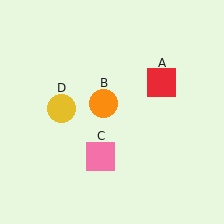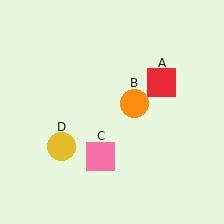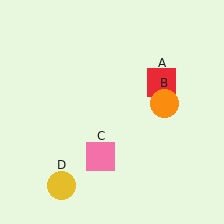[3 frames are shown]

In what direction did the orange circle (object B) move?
The orange circle (object B) moved right.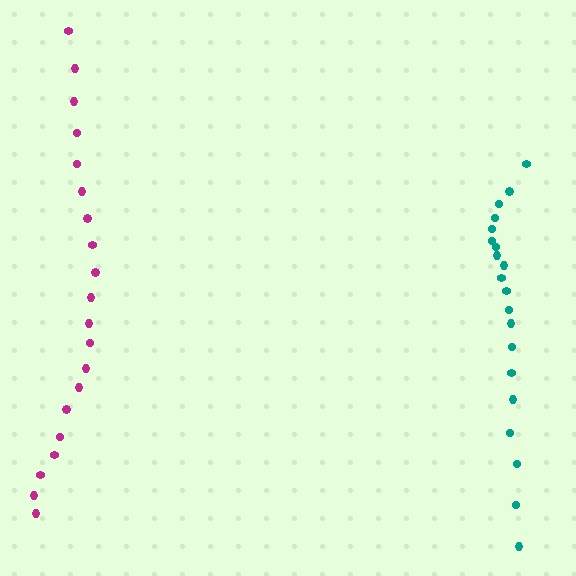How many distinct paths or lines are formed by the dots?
There are 2 distinct paths.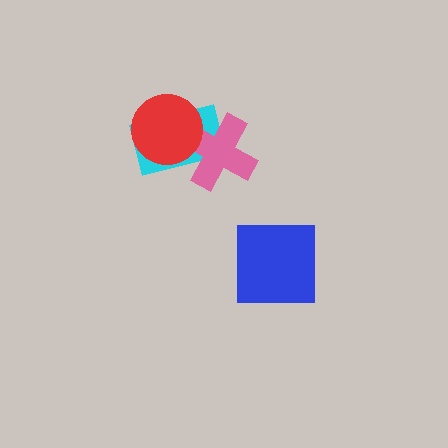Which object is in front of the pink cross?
The red circle is in front of the pink cross.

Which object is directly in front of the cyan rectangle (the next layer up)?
The pink cross is directly in front of the cyan rectangle.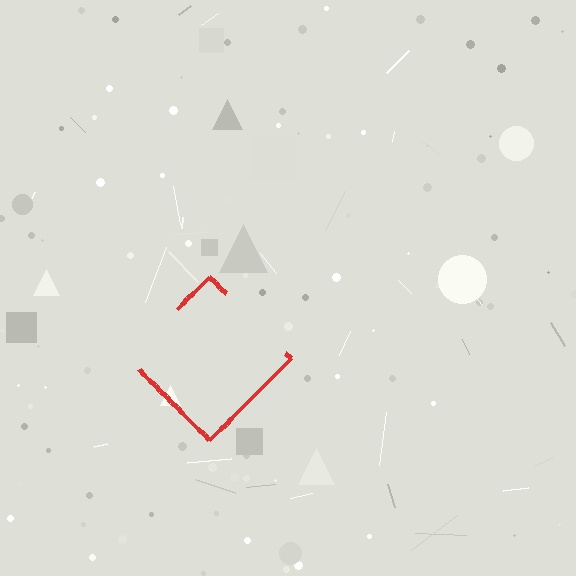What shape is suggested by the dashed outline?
The dashed outline suggests a diamond.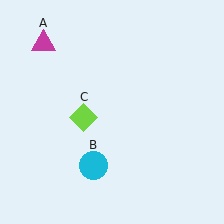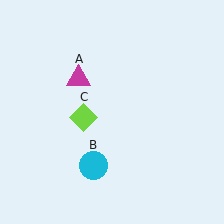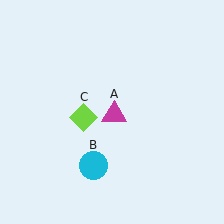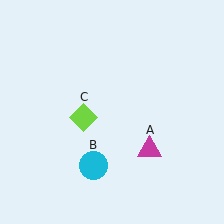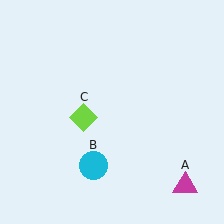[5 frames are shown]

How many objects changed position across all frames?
1 object changed position: magenta triangle (object A).